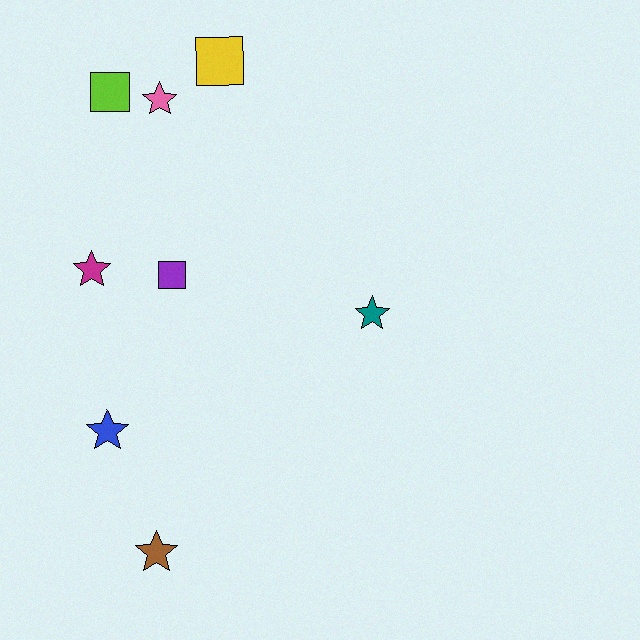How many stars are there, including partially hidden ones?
There are 5 stars.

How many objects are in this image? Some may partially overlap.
There are 8 objects.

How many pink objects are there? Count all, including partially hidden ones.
There is 1 pink object.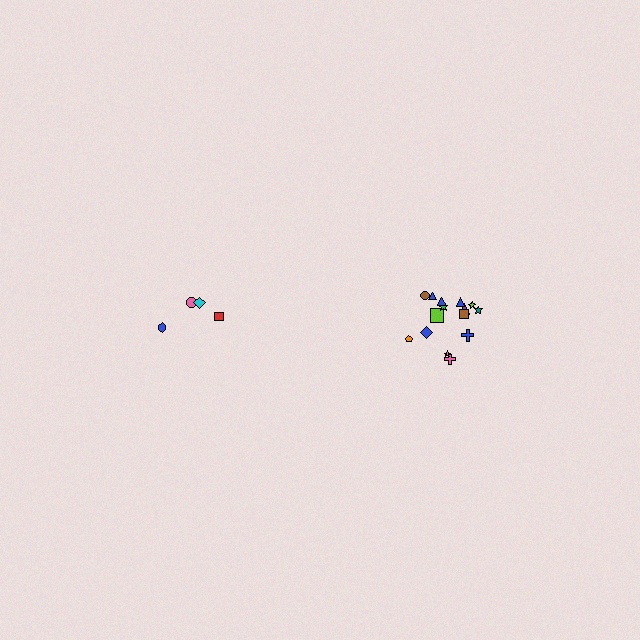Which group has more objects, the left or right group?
The right group.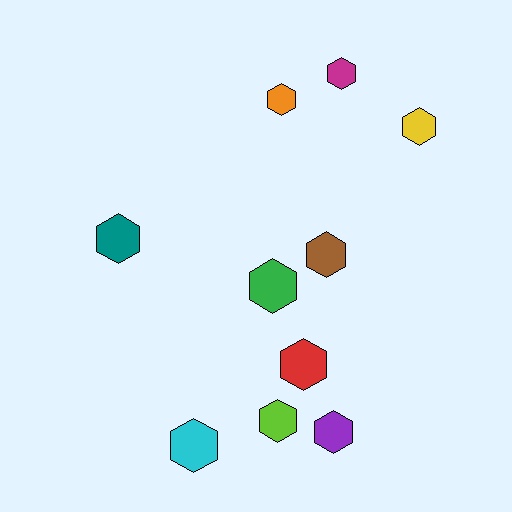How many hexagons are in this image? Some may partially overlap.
There are 10 hexagons.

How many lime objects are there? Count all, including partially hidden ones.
There is 1 lime object.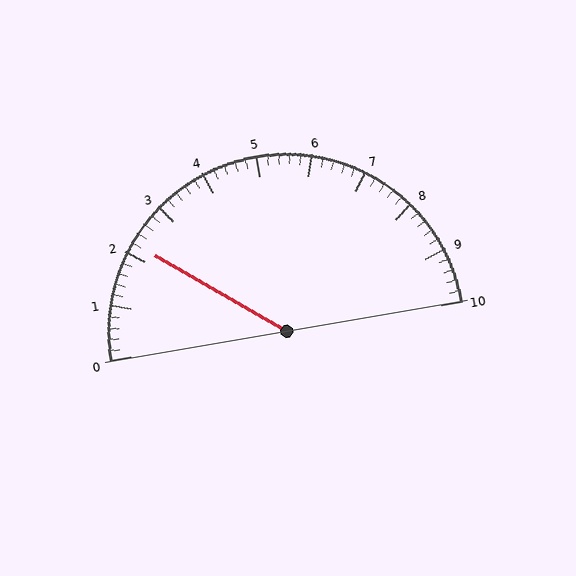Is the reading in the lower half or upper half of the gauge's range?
The reading is in the lower half of the range (0 to 10).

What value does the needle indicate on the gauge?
The needle indicates approximately 2.2.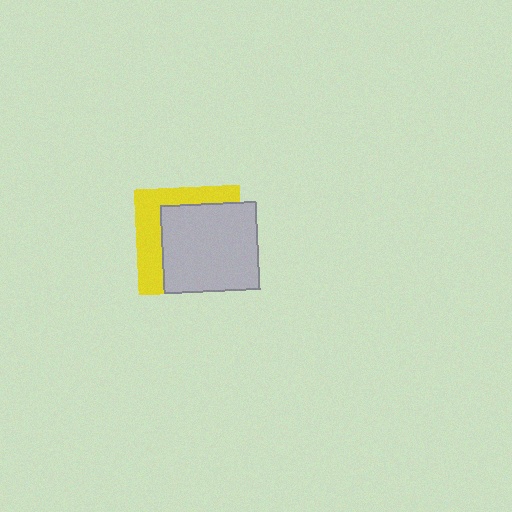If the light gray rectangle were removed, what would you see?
You would see the complete yellow square.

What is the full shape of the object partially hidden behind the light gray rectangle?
The partially hidden object is a yellow square.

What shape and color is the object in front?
The object in front is a light gray rectangle.